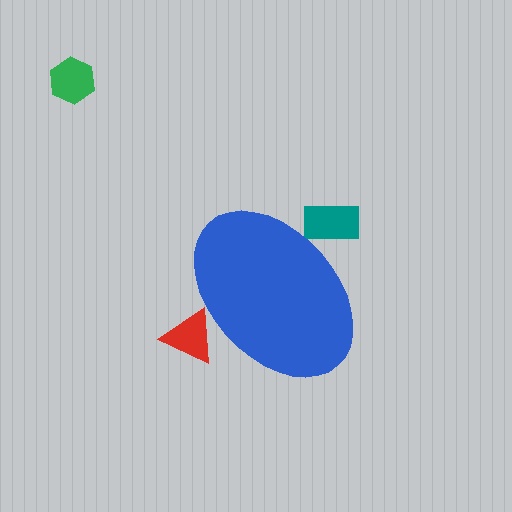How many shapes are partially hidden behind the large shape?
2 shapes are partially hidden.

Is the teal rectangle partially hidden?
Yes, the teal rectangle is partially hidden behind the blue ellipse.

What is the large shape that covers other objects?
A blue ellipse.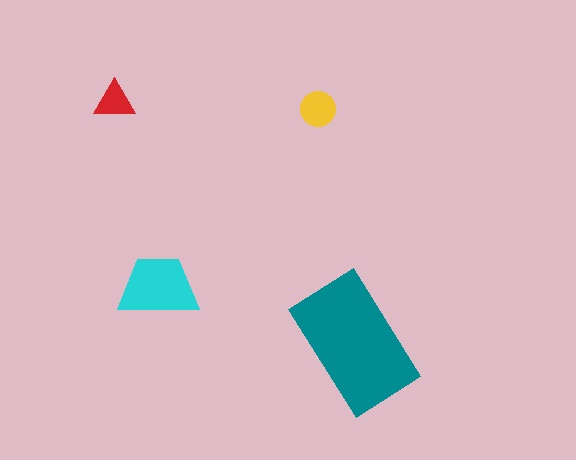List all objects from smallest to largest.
The red triangle, the yellow circle, the cyan trapezoid, the teal rectangle.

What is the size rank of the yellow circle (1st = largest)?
3rd.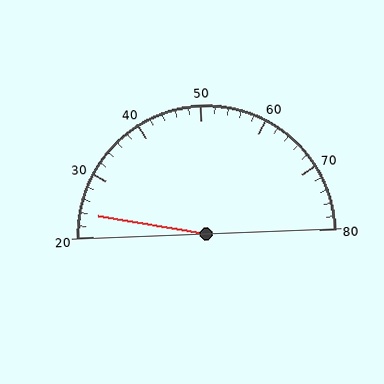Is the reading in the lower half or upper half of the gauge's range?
The reading is in the lower half of the range (20 to 80).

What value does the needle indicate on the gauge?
The needle indicates approximately 24.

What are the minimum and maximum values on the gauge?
The gauge ranges from 20 to 80.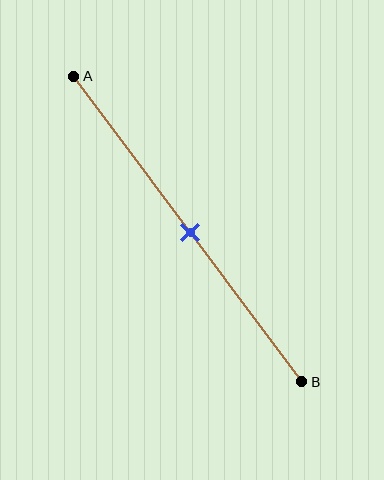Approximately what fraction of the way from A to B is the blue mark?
The blue mark is approximately 50% of the way from A to B.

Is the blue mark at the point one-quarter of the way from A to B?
No, the mark is at about 50% from A, not at the 25% one-quarter point.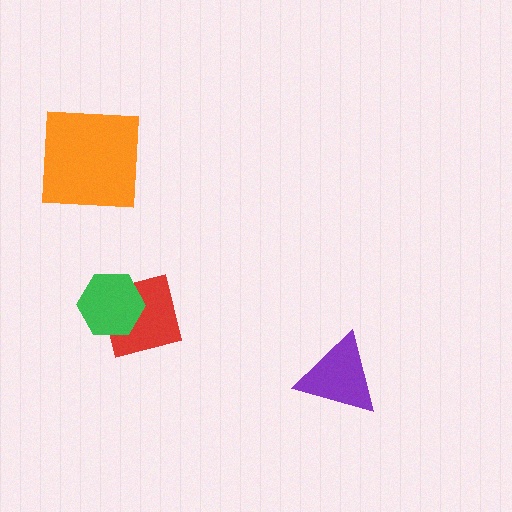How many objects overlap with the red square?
1 object overlaps with the red square.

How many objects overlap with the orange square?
0 objects overlap with the orange square.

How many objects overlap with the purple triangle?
0 objects overlap with the purple triangle.